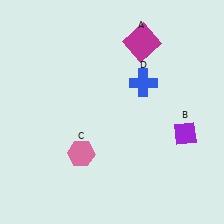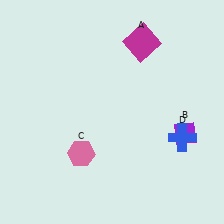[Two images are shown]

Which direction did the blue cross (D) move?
The blue cross (D) moved down.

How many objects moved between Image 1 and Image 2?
1 object moved between the two images.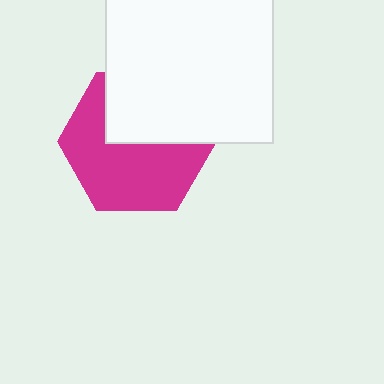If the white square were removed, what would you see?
You would see the complete magenta hexagon.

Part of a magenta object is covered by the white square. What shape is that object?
It is a hexagon.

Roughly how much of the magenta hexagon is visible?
About half of it is visible (roughly 61%).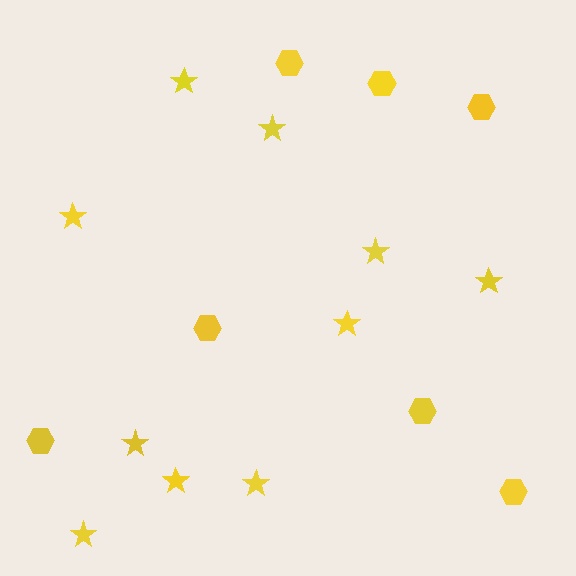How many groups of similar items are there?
There are 2 groups: one group of hexagons (7) and one group of stars (10).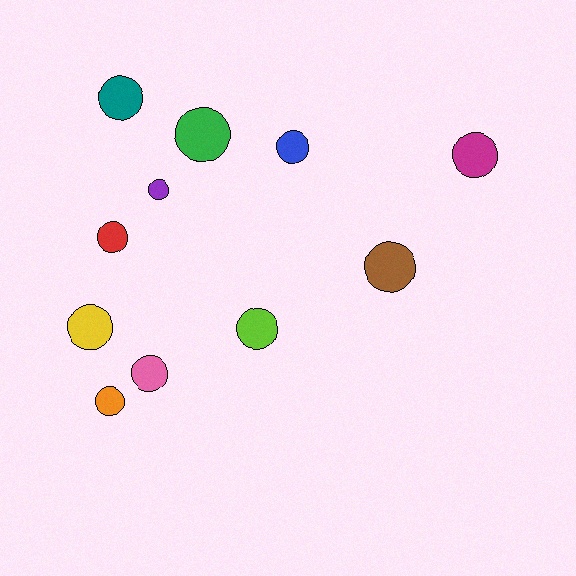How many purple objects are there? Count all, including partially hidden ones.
There is 1 purple object.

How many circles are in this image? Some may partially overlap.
There are 11 circles.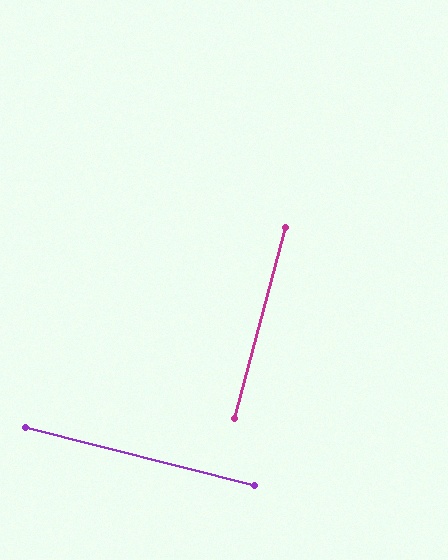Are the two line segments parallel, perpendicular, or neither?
Perpendicular — they meet at approximately 89°.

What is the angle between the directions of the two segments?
Approximately 89 degrees.